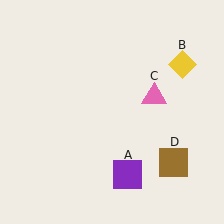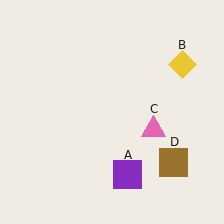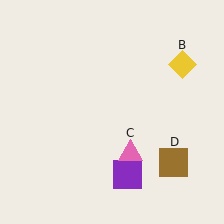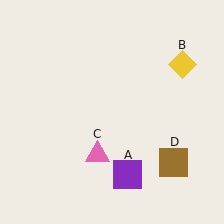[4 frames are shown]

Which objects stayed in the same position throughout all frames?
Purple square (object A) and yellow diamond (object B) and brown square (object D) remained stationary.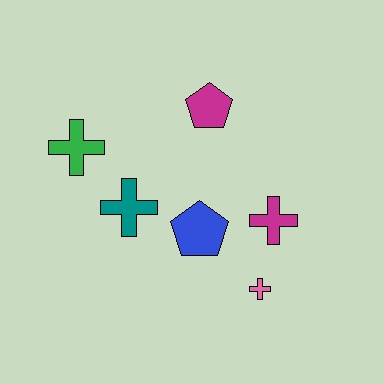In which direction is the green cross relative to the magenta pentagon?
The green cross is to the left of the magenta pentagon.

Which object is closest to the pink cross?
The magenta cross is closest to the pink cross.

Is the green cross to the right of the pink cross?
No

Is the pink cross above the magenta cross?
No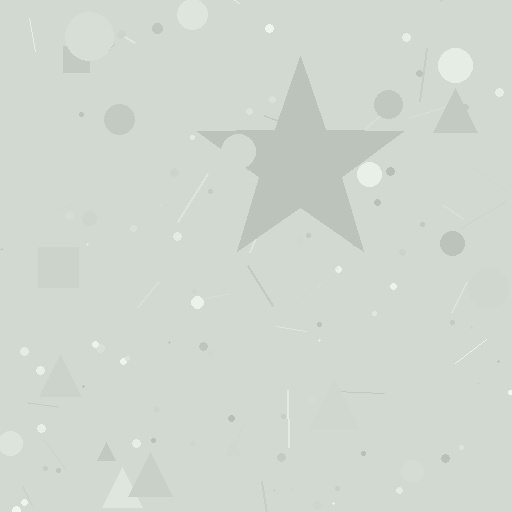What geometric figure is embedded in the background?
A star is embedded in the background.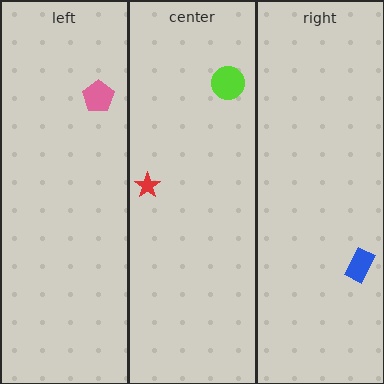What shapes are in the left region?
The pink pentagon.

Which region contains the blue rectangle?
The right region.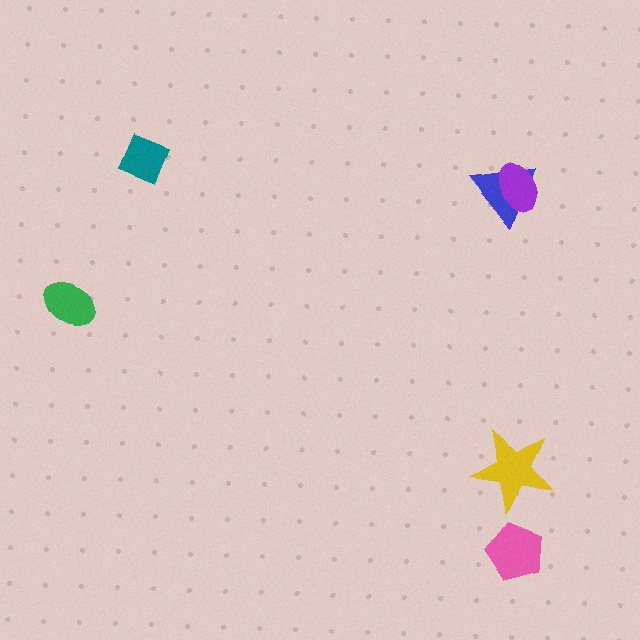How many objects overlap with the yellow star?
0 objects overlap with the yellow star.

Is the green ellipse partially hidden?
No, no other shape covers it.